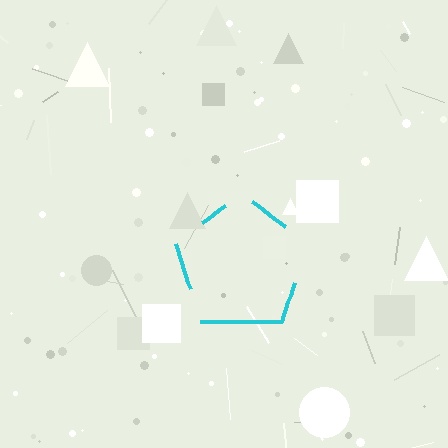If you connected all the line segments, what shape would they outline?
They would outline a pentagon.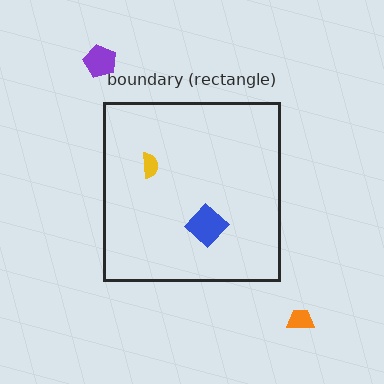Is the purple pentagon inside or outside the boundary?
Outside.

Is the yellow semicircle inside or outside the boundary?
Inside.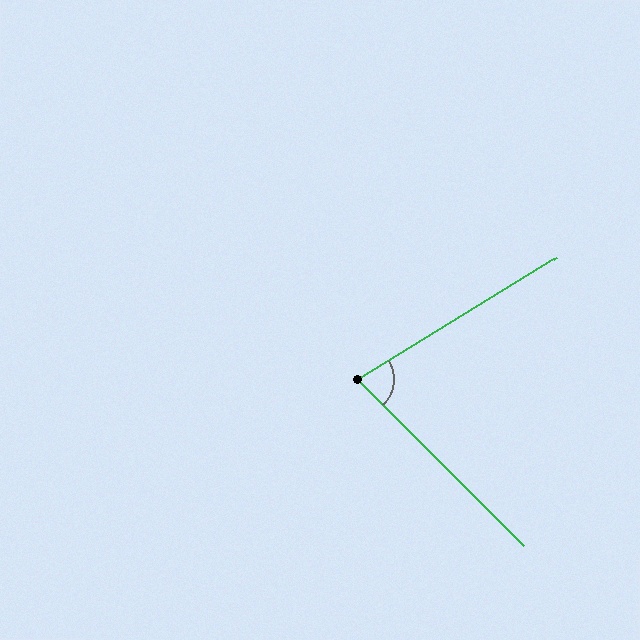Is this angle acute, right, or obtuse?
It is acute.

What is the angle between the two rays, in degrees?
Approximately 77 degrees.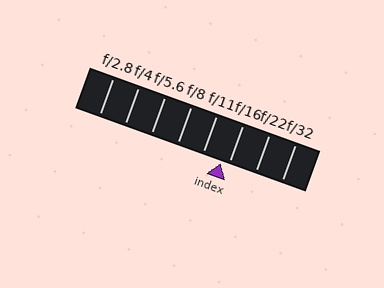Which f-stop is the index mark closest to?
The index mark is closest to f/16.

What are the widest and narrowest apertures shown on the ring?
The widest aperture shown is f/2.8 and the narrowest is f/32.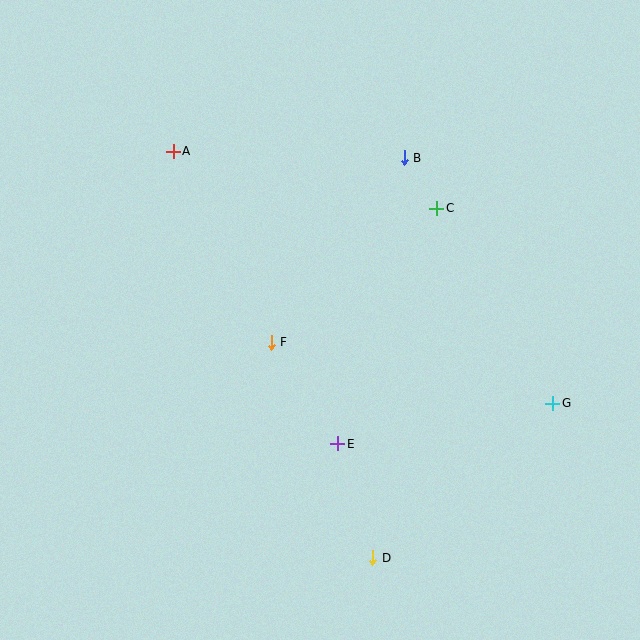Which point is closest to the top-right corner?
Point B is closest to the top-right corner.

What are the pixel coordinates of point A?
Point A is at (173, 151).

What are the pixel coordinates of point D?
Point D is at (373, 558).